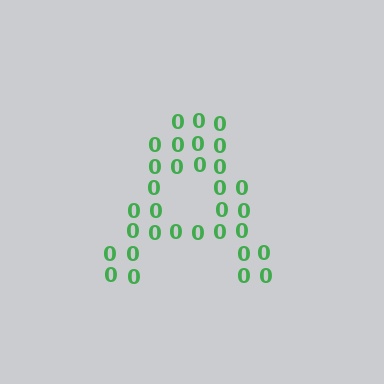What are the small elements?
The small elements are digit 0's.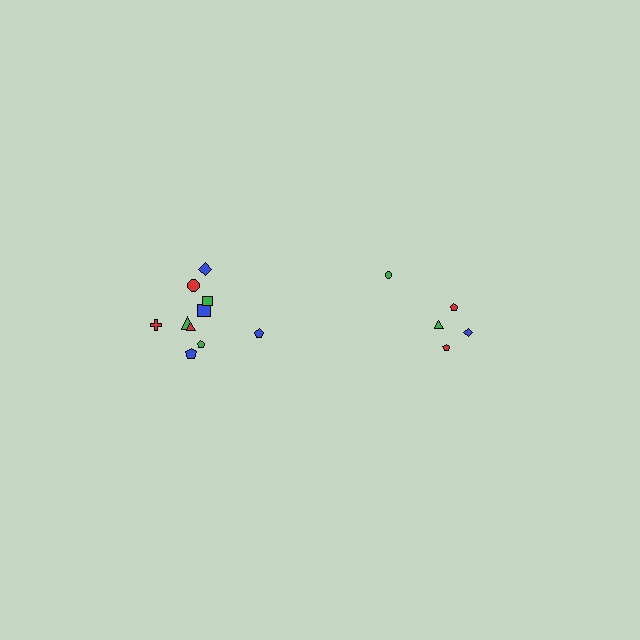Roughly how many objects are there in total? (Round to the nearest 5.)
Roughly 15 objects in total.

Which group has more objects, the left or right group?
The left group.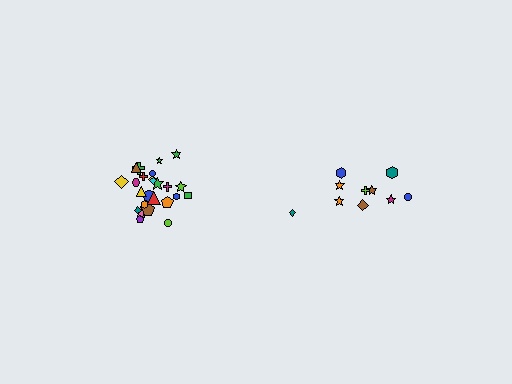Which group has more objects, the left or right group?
The left group.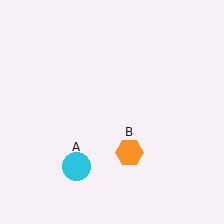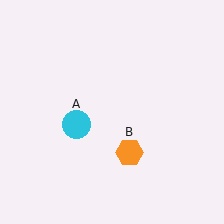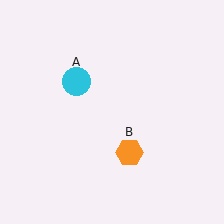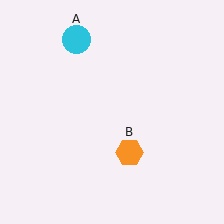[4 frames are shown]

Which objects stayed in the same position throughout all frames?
Orange hexagon (object B) remained stationary.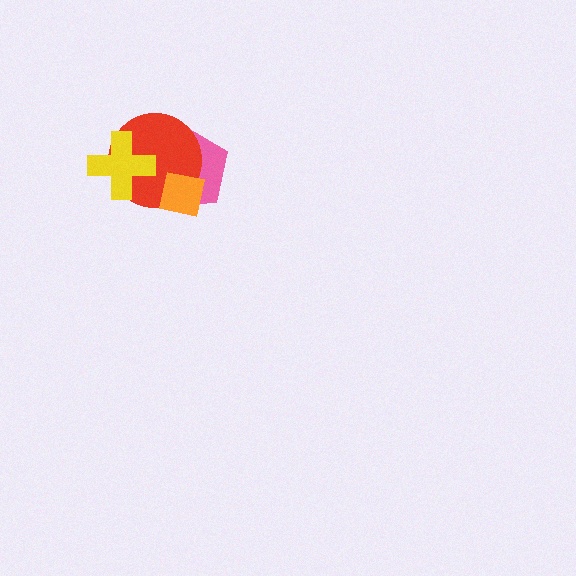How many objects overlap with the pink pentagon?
3 objects overlap with the pink pentagon.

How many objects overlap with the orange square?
2 objects overlap with the orange square.